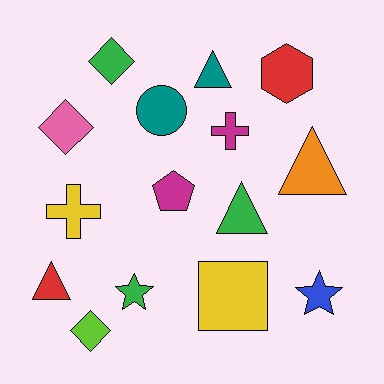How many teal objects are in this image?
There are 2 teal objects.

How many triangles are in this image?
There are 4 triangles.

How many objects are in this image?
There are 15 objects.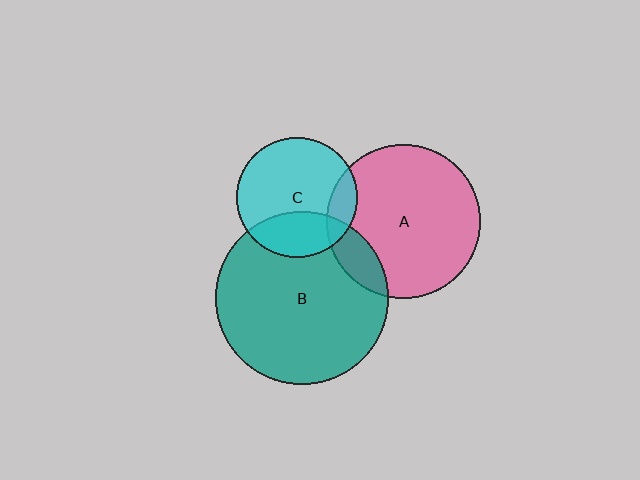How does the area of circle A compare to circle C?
Approximately 1.6 times.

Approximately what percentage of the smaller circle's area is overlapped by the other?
Approximately 15%.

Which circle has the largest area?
Circle B (teal).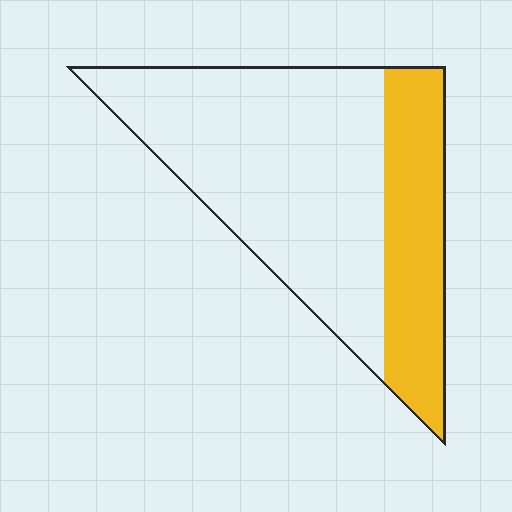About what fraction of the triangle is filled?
About one third (1/3).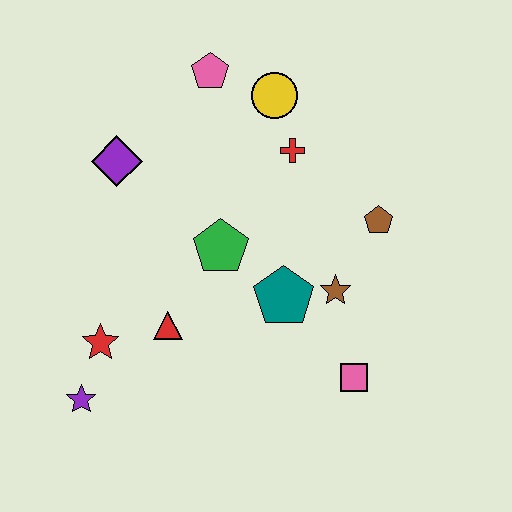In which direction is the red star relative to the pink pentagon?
The red star is below the pink pentagon.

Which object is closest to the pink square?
The brown star is closest to the pink square.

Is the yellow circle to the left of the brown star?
Yes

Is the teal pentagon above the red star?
Yes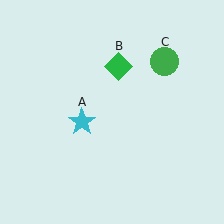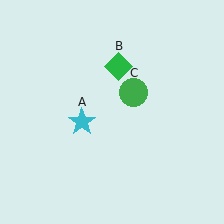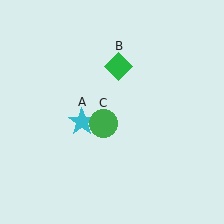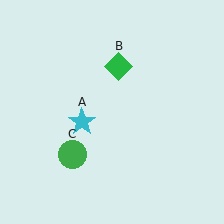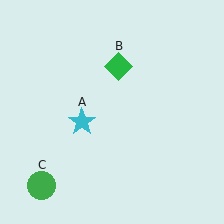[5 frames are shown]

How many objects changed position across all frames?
1 object changed position: green circle (object C).